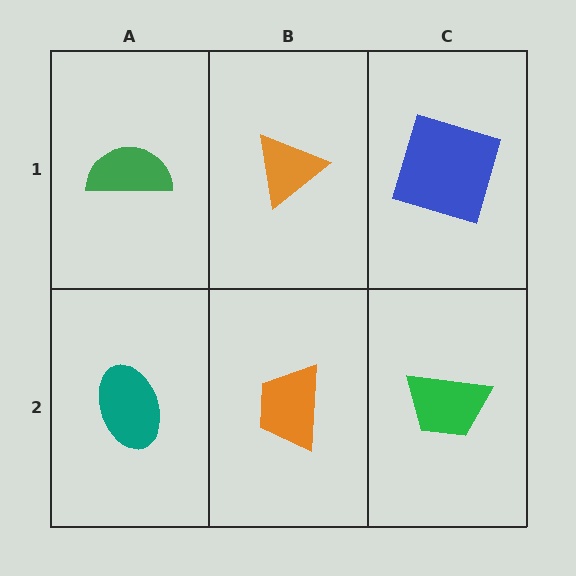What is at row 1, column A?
A green semicircle.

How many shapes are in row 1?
3 shapes.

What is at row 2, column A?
A teal ellipse.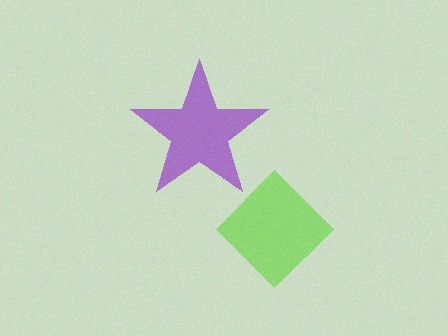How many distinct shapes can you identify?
There are 2 distinct shapes: a purple star, a lime diamond.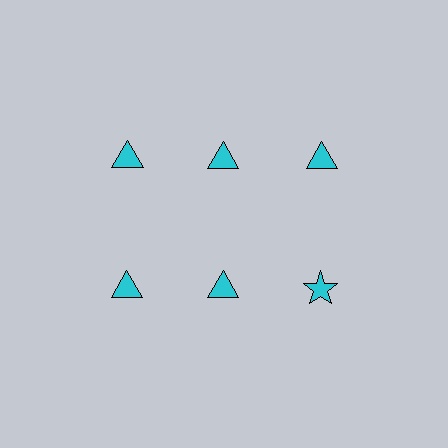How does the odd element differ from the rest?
It has a different shape: star instead of triangle.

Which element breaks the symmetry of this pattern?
The cyan star in the second row, center column breaks the symmetry. All other shapes are cyan triangles.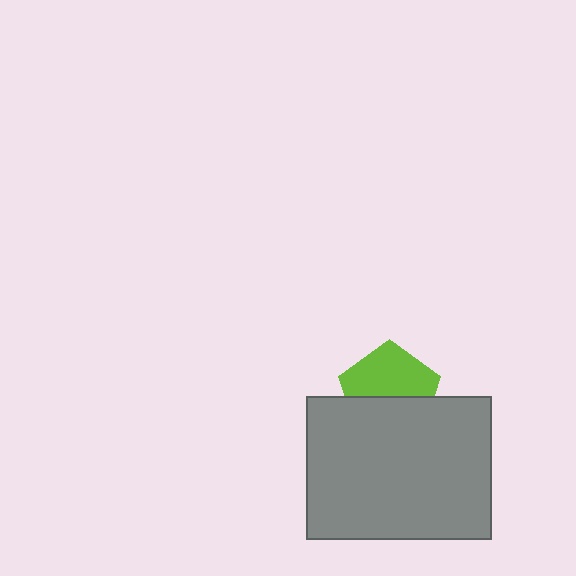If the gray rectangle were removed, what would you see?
You would see the complete lime pentagon.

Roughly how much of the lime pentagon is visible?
About half of it is visible (roughly 54%).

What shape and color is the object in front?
The object in front is a gray rectangle.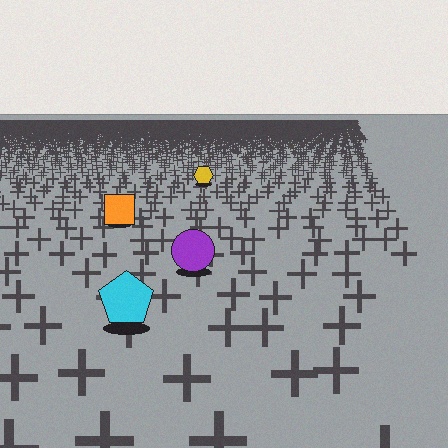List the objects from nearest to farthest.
From nearest to farthest: the cyan pentagon, the purple circle, the orange square, the yellow hexagon.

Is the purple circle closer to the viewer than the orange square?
Yes. The purple circle is closer — you can tell from the texture gradient: the ground texture is coarser near it.